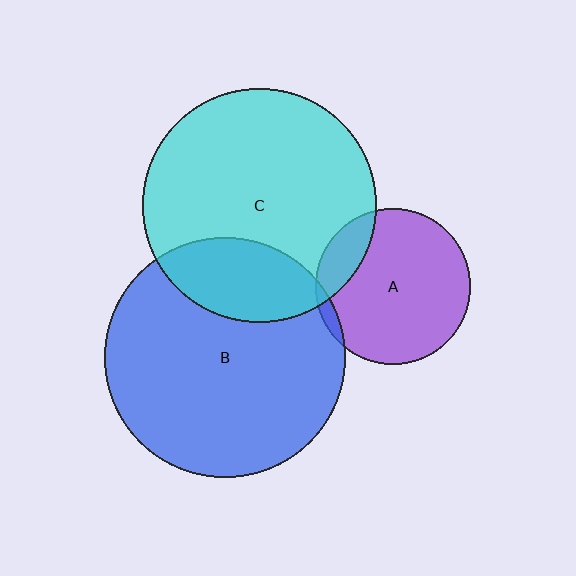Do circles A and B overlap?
Yes.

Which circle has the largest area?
Circle B (blue).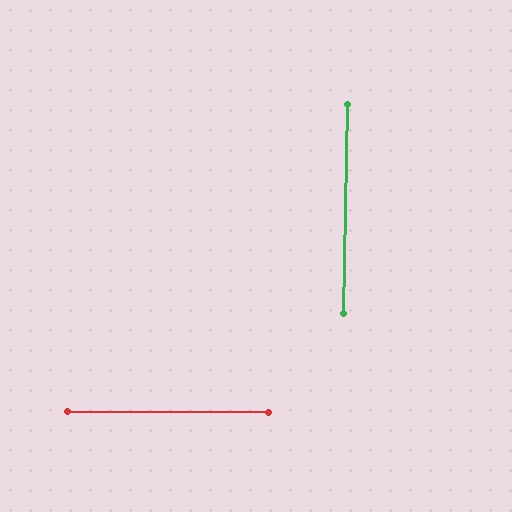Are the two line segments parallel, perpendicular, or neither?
Perpendicular — they meet at approximately 89°.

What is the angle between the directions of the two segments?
Approximately 89 degrees.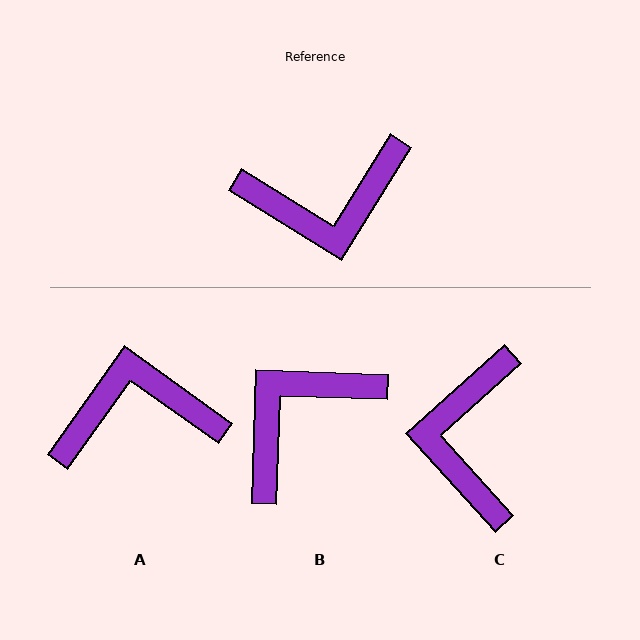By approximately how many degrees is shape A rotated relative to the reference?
Approximately 176 degrees counter-clockwise.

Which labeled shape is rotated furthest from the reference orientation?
A, about 176 degrees away.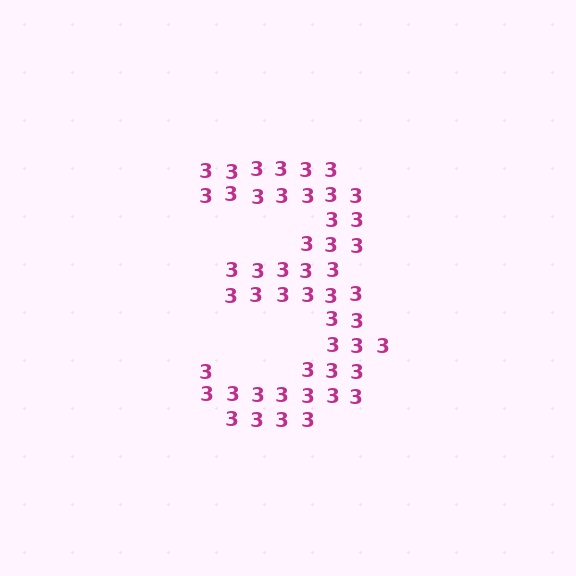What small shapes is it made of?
It is made of small digit 3's.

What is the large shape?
The large shape is the digit 3.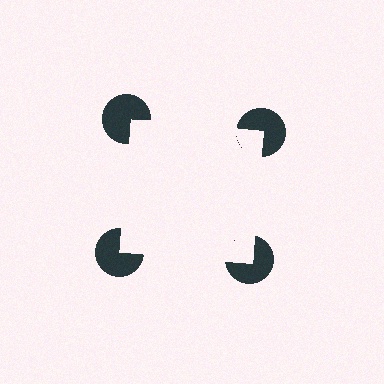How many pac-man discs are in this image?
There are 4 — one at each vertex of the illusory square.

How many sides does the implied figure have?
4 sides.